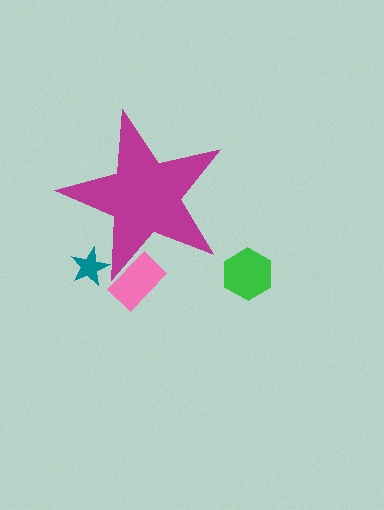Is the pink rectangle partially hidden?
Yes, the pink rectangle is partially hidden behind the magenta star.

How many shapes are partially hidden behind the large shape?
2 shapes are partially hidden.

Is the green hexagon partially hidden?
No, the green hexagon is fully visible.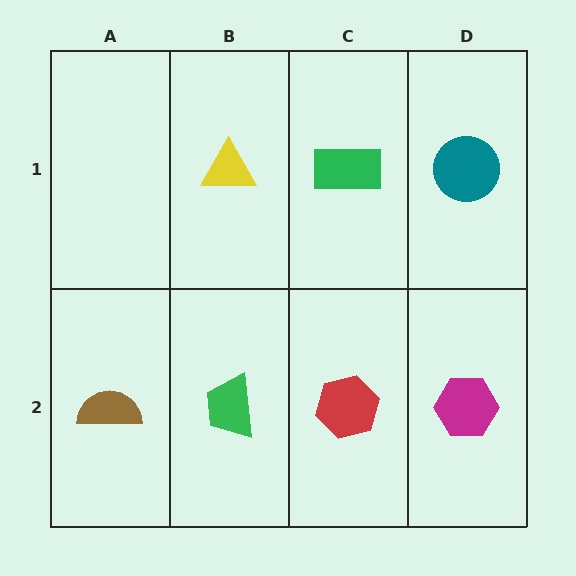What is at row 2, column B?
A green trapezoid.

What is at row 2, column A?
A brown semicircle.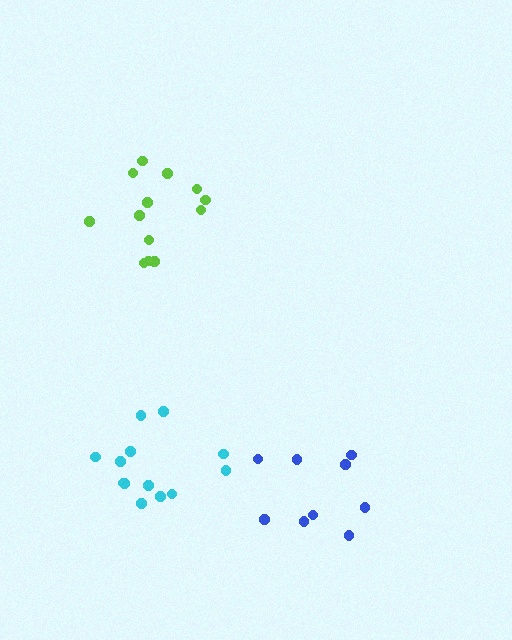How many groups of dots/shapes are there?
There are 3 groups.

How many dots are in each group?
Group 1: 13 dots, Group 2: 9 dots, Group 3: 13 dots (35 total).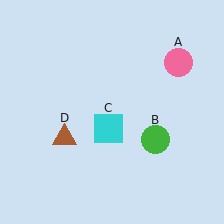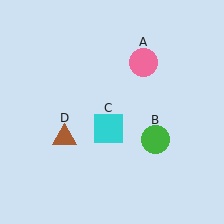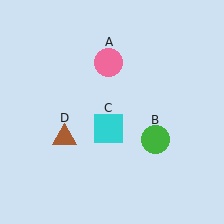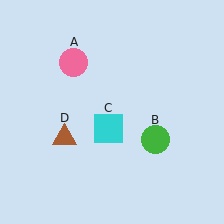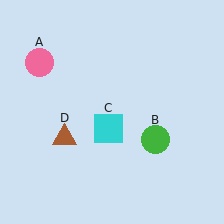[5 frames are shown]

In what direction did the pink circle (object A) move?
The pink circle (object A) moved left.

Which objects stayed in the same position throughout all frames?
Green circle (object B) and cyan square (object C) and brown triangle (object D) remained stationary.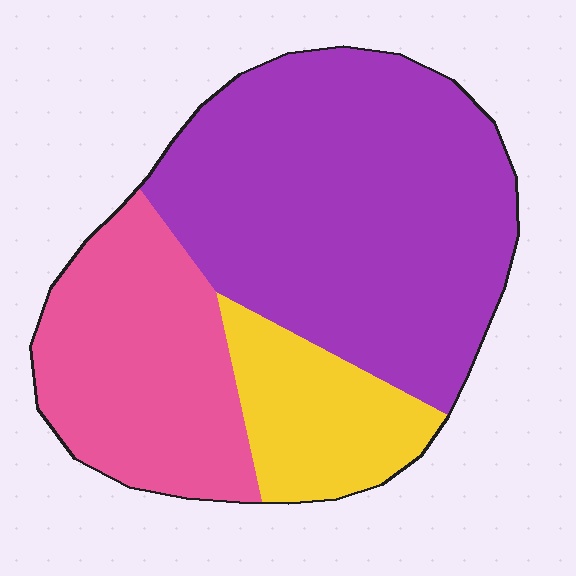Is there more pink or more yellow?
Pink.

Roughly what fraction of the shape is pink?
Pink covers roughly 30% of the shape.